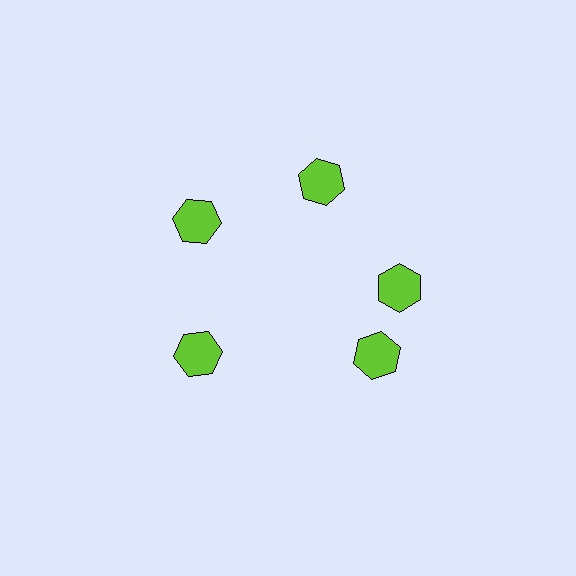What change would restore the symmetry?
The symmetry would be restored by rotating it back into even spacing with its neighbors so that all 5 hexagons sit at equal angles and equal distance from the center.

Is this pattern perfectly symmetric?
No. The 5 lime hexagons are arranged in a ring, but one element near the 5 o'clock position is rotated out of alignment along the ring, breaking the 5-fold rotational symmetry.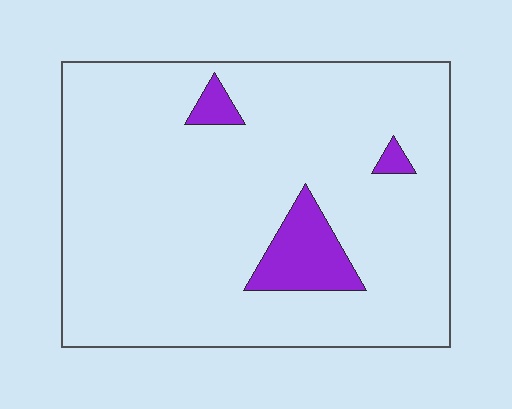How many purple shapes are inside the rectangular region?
3.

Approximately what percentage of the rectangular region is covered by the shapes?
Approximately 10%.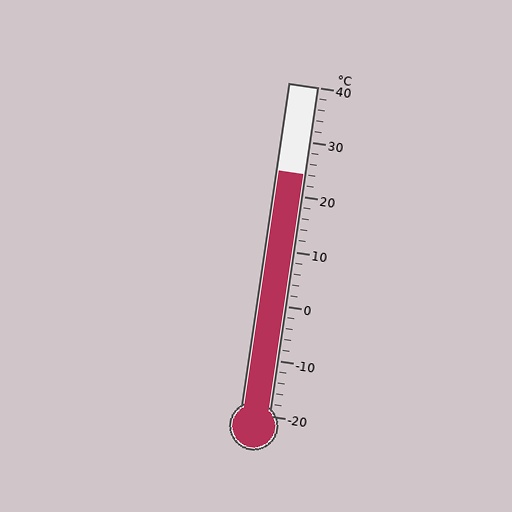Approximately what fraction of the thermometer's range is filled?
The thermometer is filled to approximately 75% of its range.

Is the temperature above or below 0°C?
The temperature is above 0°C.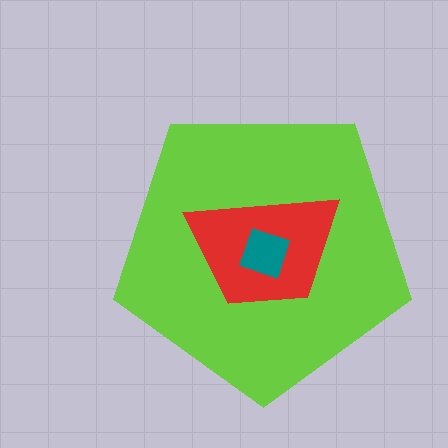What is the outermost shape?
The lime pentagon.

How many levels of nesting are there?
3.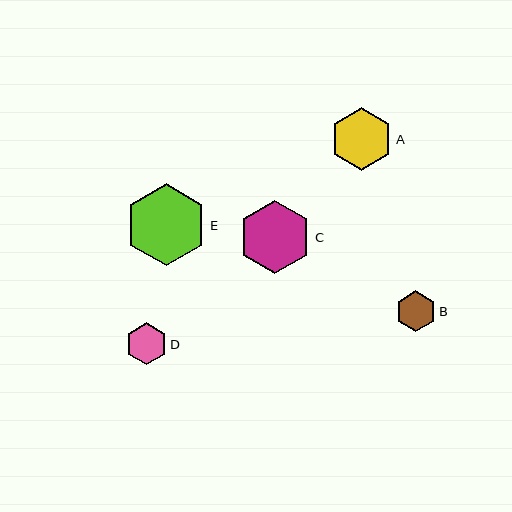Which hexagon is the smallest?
Hexagon B is the smallest with a size of approximately 41 pixels.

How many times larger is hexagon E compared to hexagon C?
Hexagon E is approximately 1.1 times the size of hexagon C.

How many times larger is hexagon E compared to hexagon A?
Hexagon E is approximately 1.3 times the size of hexagon A.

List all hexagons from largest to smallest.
From largest to smallest: E, C, A, D, B.